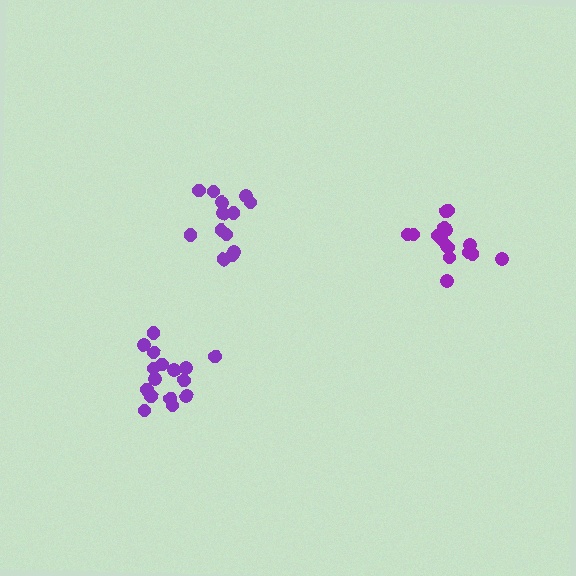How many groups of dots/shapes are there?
There are 3 groups.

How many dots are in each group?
Group 1: 13 dots, Group 2: 16 dots, Group 3: 16 dots (45 total).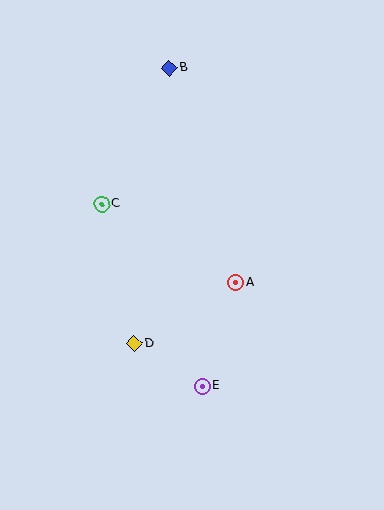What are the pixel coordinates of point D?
Point D is at (134, 344).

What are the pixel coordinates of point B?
Point B is at (169, 68).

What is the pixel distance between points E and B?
The distance between E and B is 320 pixels.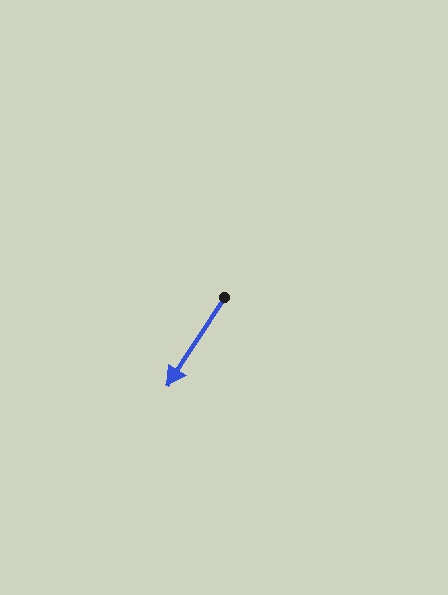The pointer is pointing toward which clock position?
Roughly 7 o'clock.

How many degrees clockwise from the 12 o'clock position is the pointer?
Approximately 213 degrees.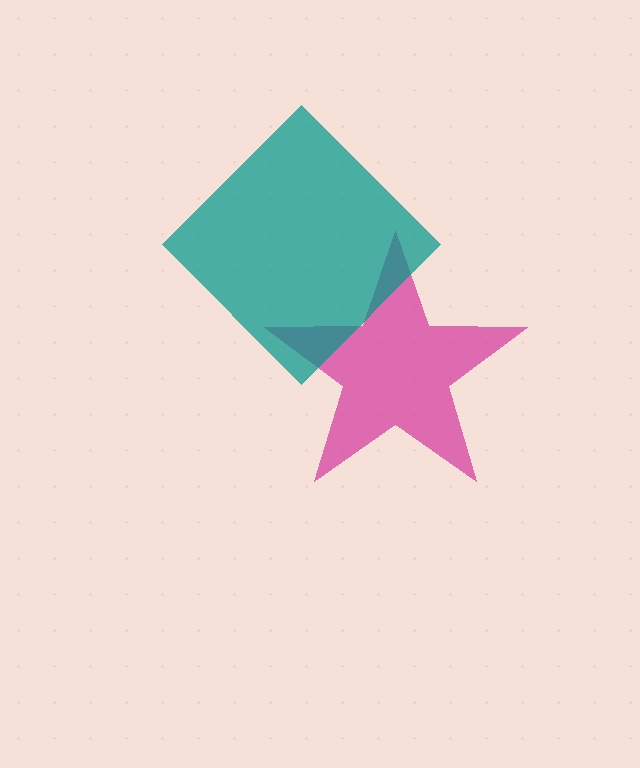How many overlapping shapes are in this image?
There are 2 overlapping shapes in the image.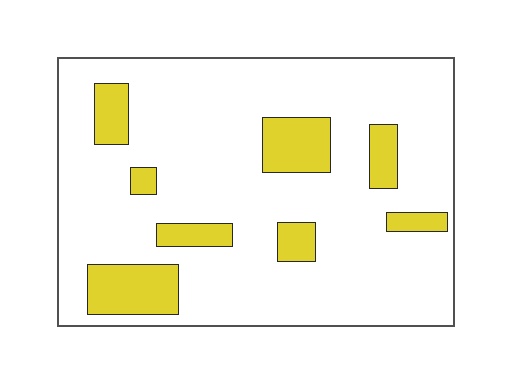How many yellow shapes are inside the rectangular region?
8.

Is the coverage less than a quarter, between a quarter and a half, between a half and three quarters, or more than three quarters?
Less than a quarter.